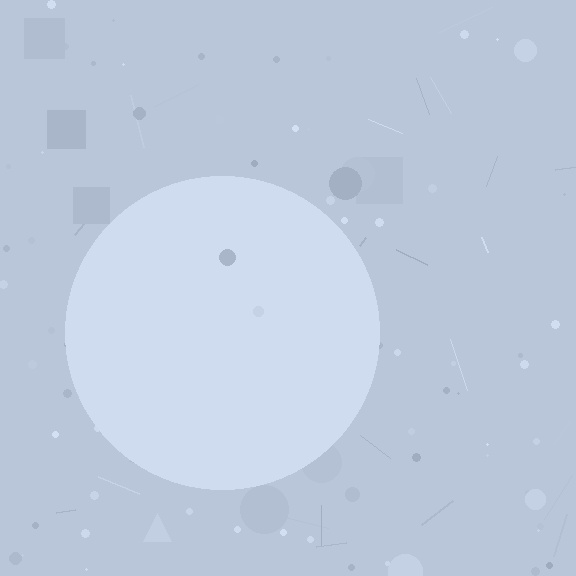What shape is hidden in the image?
A circle is hidden in the image.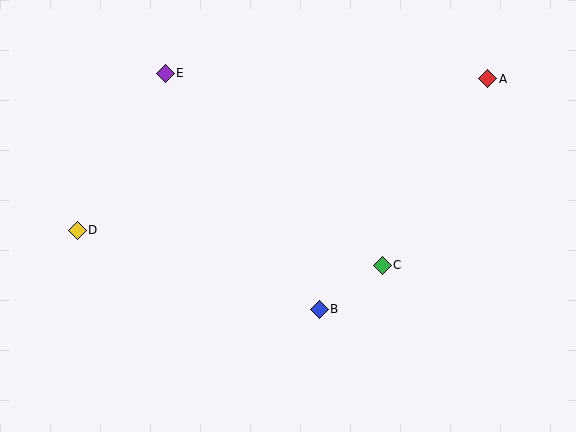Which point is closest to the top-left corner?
Point E is closest to the top-left corner.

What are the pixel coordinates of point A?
Point A is at (488, 79).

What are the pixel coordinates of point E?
Point E is at (165, 73).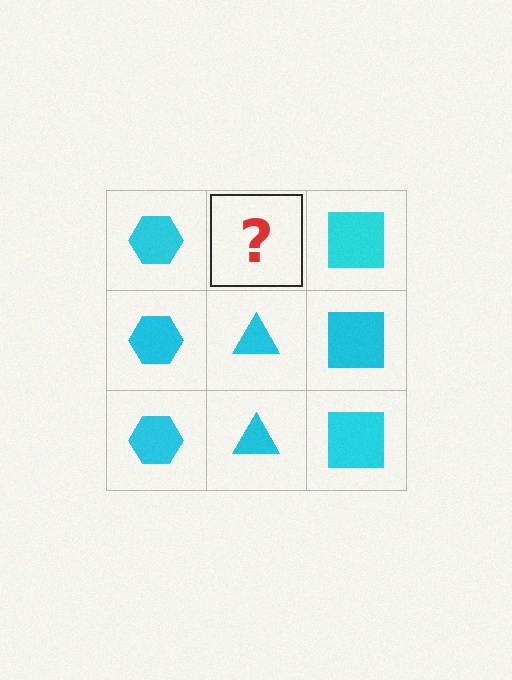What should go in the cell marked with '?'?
The missing cell should contain a cyan triangle.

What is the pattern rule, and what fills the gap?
The rule is that each column has a consistent shape. The gap should be filled with a cyan triangle.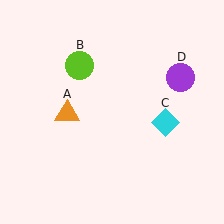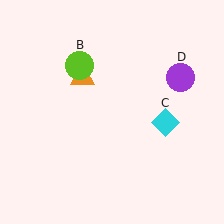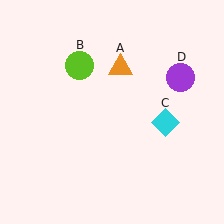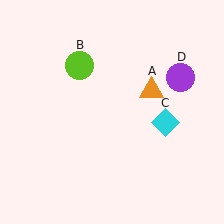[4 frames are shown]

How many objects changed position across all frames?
1 object changed position: orange triangle (object A).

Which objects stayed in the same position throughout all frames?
Lime circle (object B) and cyan diamond (object C) and purple circle (object D) remained stationary.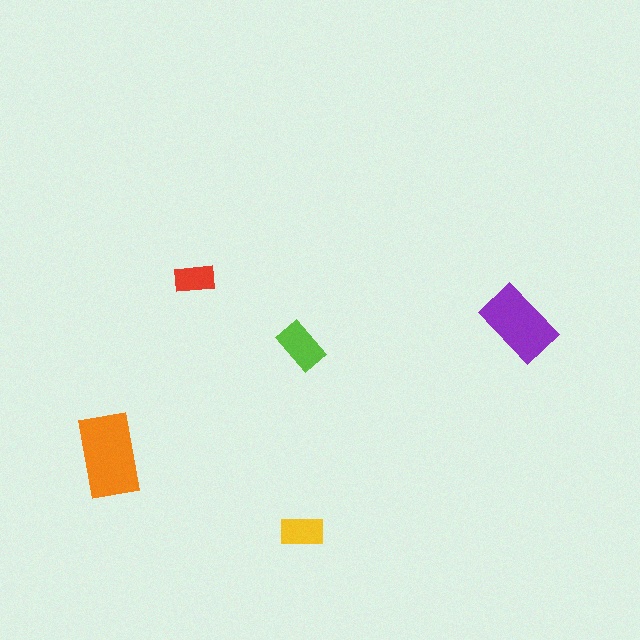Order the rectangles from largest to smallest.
the orange one, the purple one, the lime one, the yellow one, the red one.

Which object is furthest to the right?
The purple rectangle is rightmost.